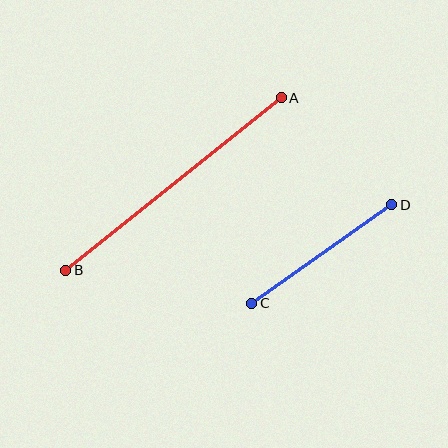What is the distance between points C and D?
The distance is approximately 171 pixels.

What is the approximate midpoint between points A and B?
The midpoint is at approximately (173, 184) pixels.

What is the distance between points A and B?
The distance is approximately 276 pixels.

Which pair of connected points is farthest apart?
Points A and B are farthest apart.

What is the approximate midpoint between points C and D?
The midpoint is at approximately (322, 254) pixels.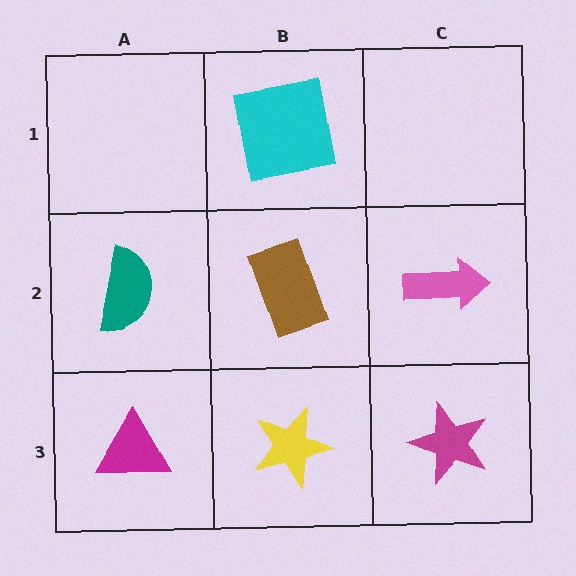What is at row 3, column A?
A magenta triangle.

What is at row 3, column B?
A yellow star.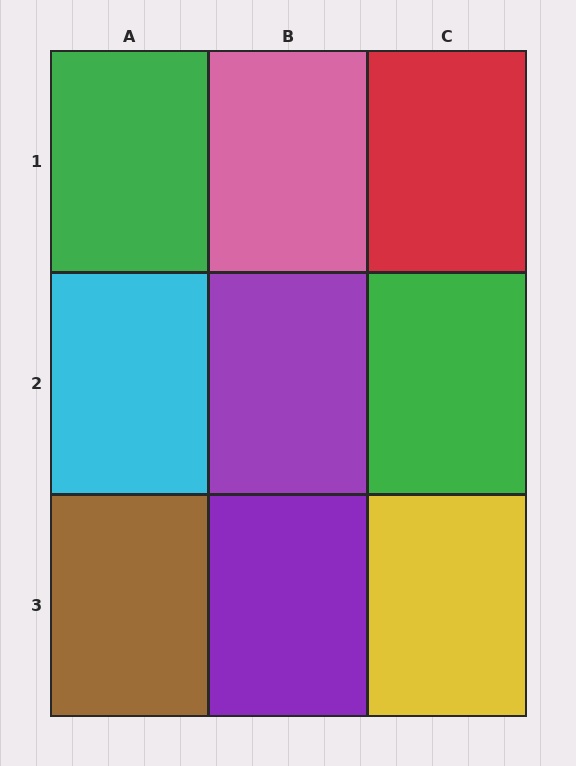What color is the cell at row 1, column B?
Pink.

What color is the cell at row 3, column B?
Purple.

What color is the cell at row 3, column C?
Yellow.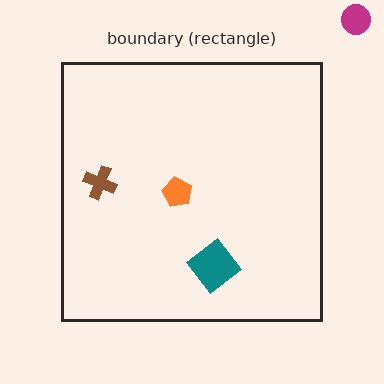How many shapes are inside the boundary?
3 inside, 1 outside.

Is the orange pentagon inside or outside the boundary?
Inside.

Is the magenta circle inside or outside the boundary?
Outside.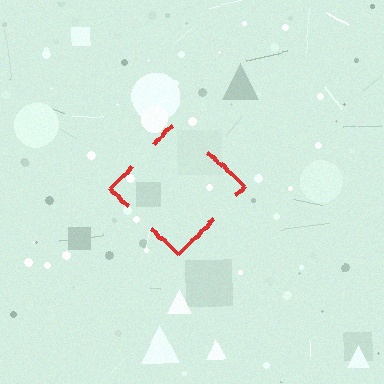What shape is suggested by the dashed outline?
The dashed outline suggests a diamond.